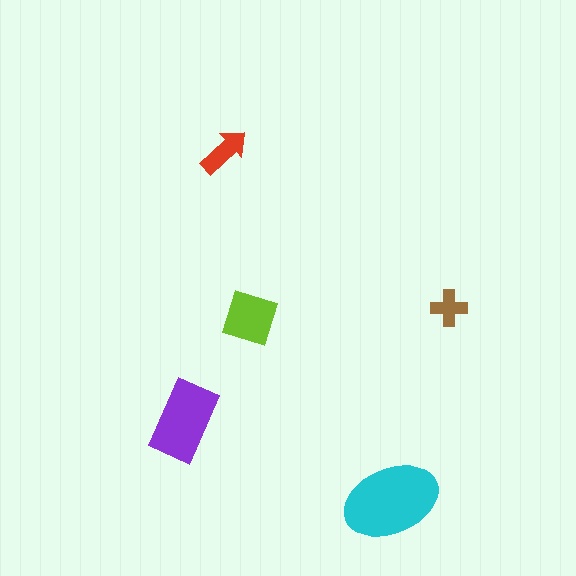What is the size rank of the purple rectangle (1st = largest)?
2nd.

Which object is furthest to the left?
The purple rectangle is leftmost.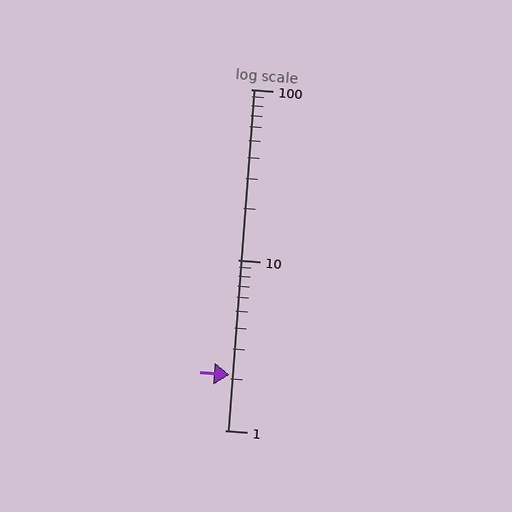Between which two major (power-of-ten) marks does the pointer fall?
The pointer is between 1 and 10.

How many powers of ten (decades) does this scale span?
The scale spans 2 decades, from 1 to 100.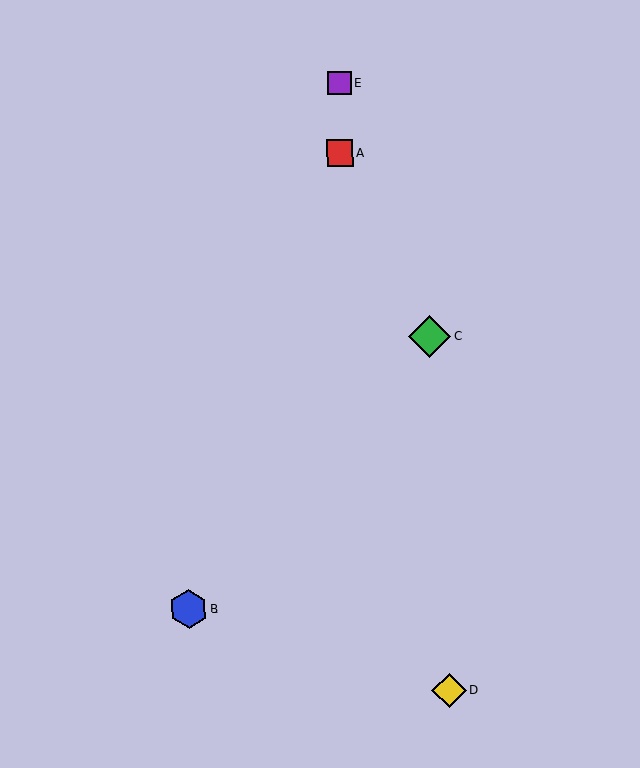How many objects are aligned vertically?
2 objects (A, E) are aligned vertically.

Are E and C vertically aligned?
No, E is at x≈340 and C is at x≈429.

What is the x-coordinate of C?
Object C is at x≈429.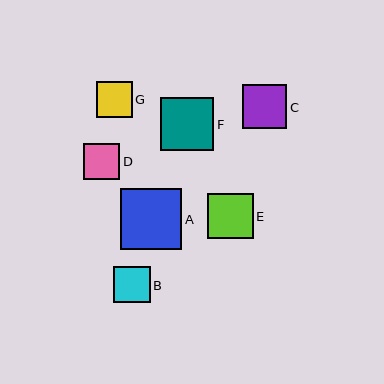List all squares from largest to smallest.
From largest to smallest: A, F, E, C, B, D, G.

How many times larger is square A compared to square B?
Square A is approximately 1.7 times the size of square B.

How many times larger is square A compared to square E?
Square A is approximately 1.3 times the size of square E.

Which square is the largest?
Square A is the largest with a size of approximately 62 pixels.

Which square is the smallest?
Square G is the smallest with a size of approximately 35 pixels.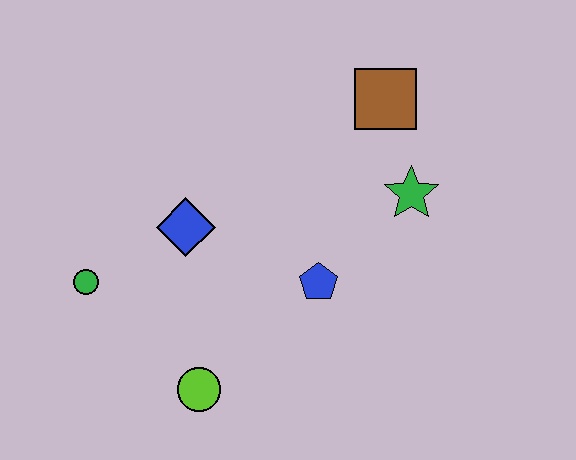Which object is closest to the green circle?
The blue diamond is closest to the green circle.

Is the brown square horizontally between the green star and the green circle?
Yes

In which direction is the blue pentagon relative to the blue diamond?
The blue pentagon is to the right of the blue diamond.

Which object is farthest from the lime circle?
The brown square is farthest from the lime circle.